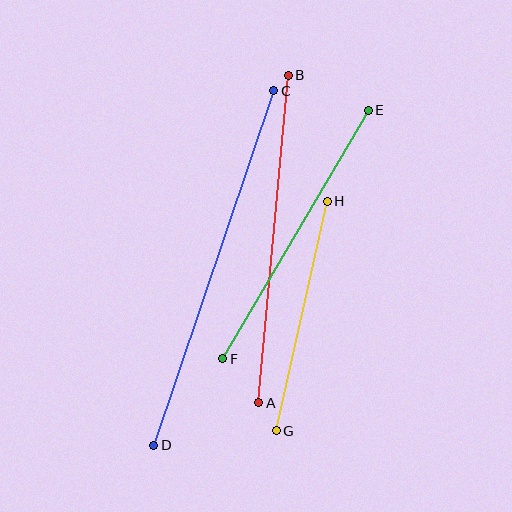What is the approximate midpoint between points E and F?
The midpoint is at approximately (295, 234) pixels.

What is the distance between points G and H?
The distance is approximately 235 pixels.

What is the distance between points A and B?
The distance is approximately 329 pixels.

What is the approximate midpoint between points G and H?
The midpoint is at approximately (302, 316) pixels.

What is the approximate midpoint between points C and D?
The midpoint is at approximately (214, 268) pixels.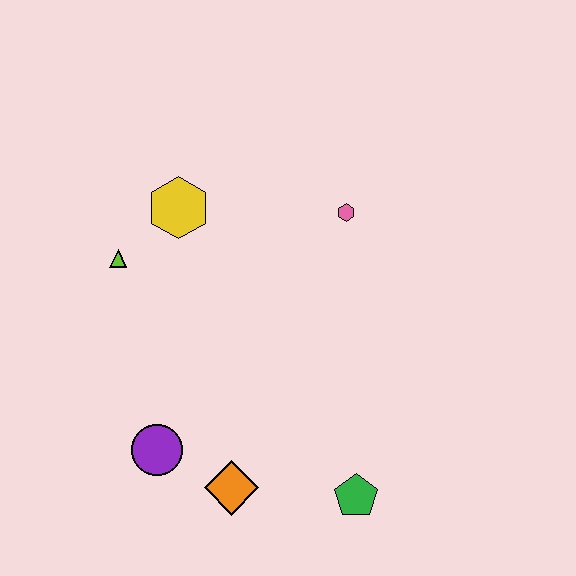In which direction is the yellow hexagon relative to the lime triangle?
The yellow hexagon is to the right of the lime triangle.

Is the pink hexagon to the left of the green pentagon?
Yes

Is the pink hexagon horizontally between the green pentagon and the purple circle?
Yes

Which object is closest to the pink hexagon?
The yellow hexagon is closest to the pink hexagon.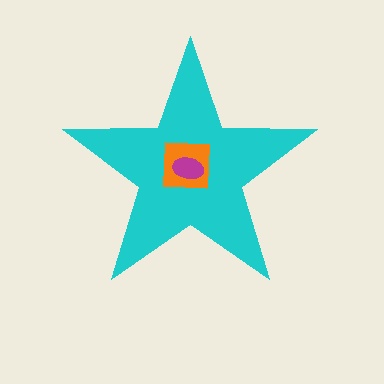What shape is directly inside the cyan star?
The orange square.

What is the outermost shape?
The cyan star.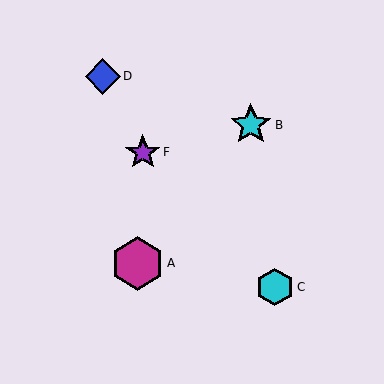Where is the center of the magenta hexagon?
The center of the magenta hexagon is at (137, 263).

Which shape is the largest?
The magenta hexagon (labeled A) is the largest.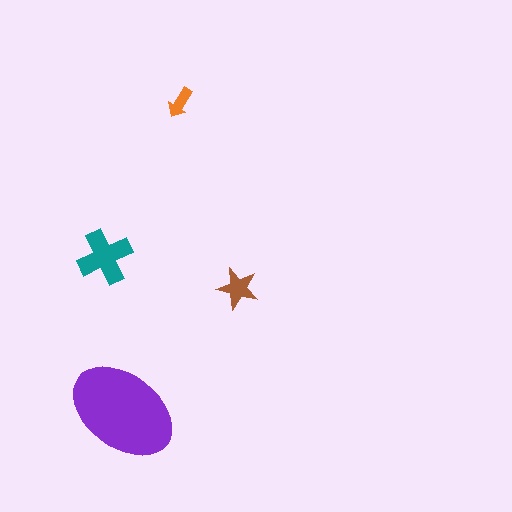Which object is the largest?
The purple ellipse.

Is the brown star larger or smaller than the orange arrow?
Larger.